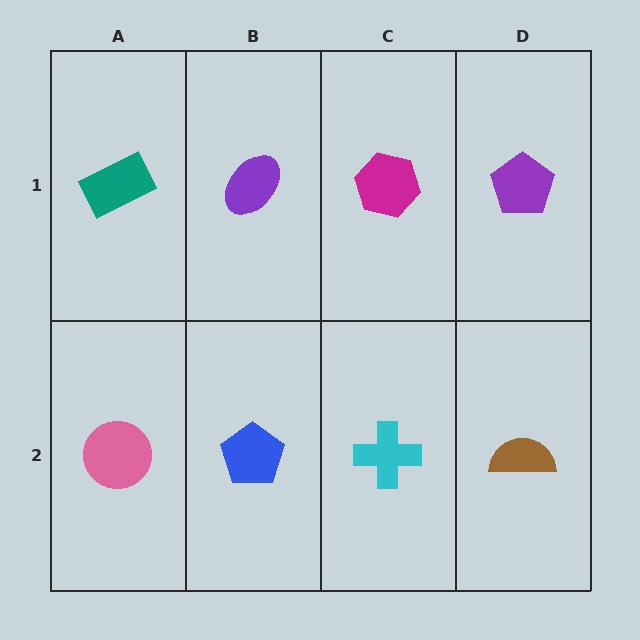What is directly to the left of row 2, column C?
A blue pentagon.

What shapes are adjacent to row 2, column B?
A purple ellipse (row 1, column B), a pink circle (row 2, column A), a cyan cross (row 2, column C).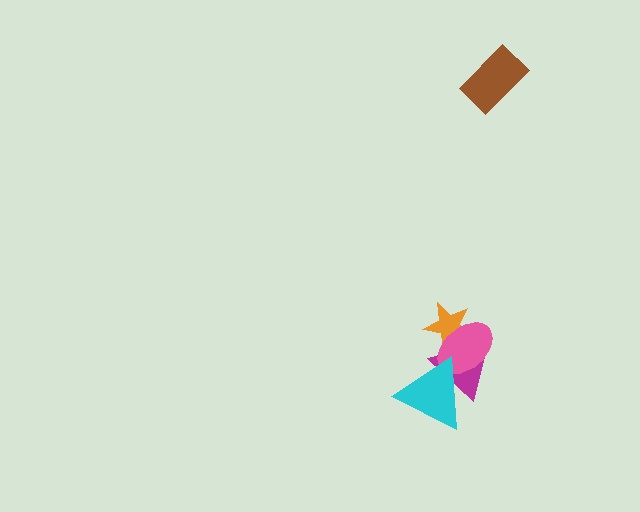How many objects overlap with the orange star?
2 objects overlap with the orange star.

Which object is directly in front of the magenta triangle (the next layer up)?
The pink ellipse is directly in front of the magenta triangle.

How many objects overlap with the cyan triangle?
2 objects overlap with the cyan triangle.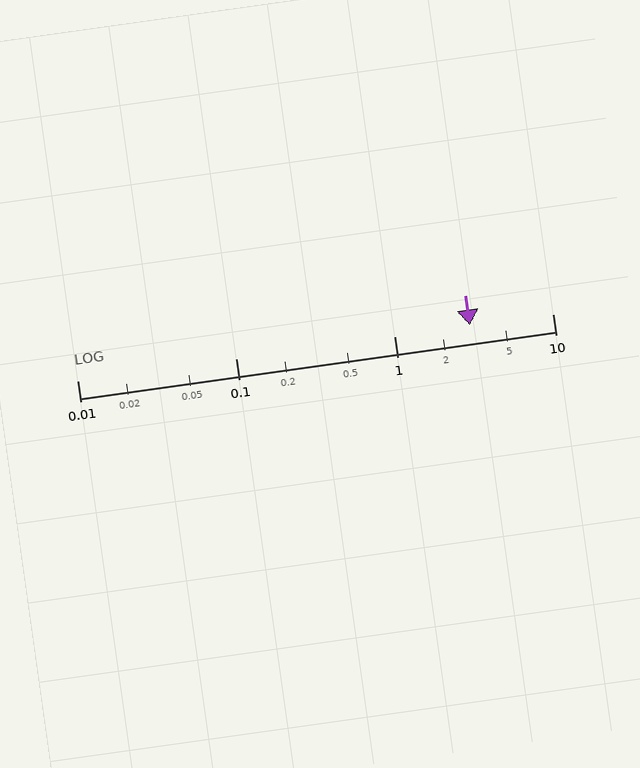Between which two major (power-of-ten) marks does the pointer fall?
The pointer is between 1 and 10.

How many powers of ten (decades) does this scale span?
The scale spans 3 decades, from 0.01 to 10.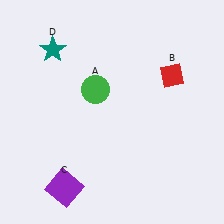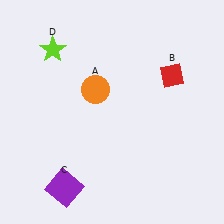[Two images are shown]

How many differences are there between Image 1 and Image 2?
There are 2 differences between the two images.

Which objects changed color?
A changed from green to orange. D changed from teal to lime.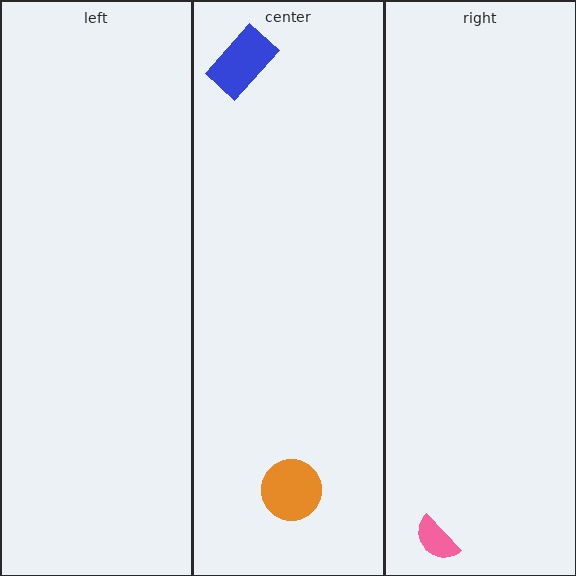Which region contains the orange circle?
The center region.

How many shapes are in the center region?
2.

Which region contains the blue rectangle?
The center region.